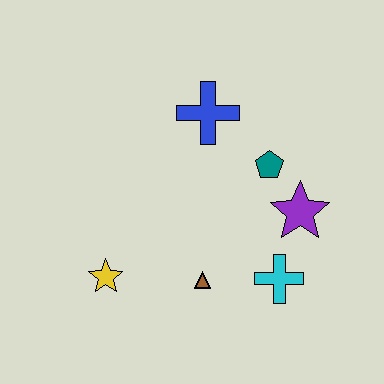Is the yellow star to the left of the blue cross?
Yes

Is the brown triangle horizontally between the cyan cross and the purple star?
No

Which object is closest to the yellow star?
The brown triangle is closest to the yellow star.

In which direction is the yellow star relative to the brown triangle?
The yellow star is to the left of the brown triangle.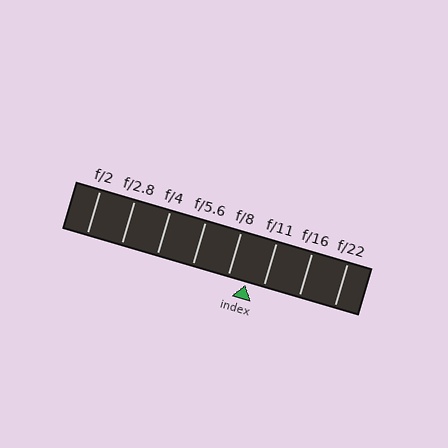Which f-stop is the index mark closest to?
The index mark is closest to f/11.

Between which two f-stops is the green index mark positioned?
The index mark is between f/8 and f/11.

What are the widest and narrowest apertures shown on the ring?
The widest aperture shown is f/2 and the narrowest is f/22.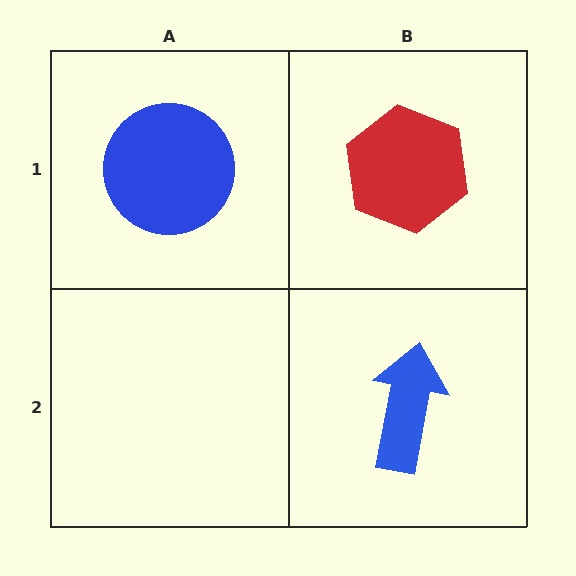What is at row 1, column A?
A blue circle.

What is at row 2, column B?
A blue arrow.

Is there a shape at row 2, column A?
No, that cell is empty.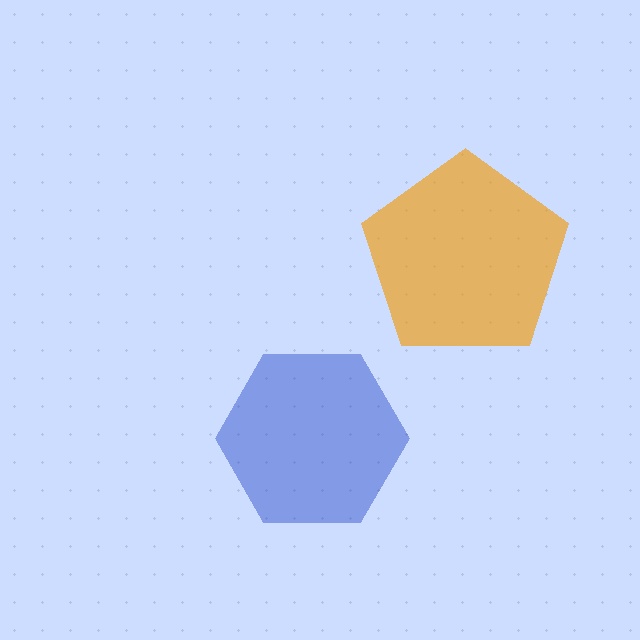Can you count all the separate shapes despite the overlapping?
Yes, there are 2 separate shapes.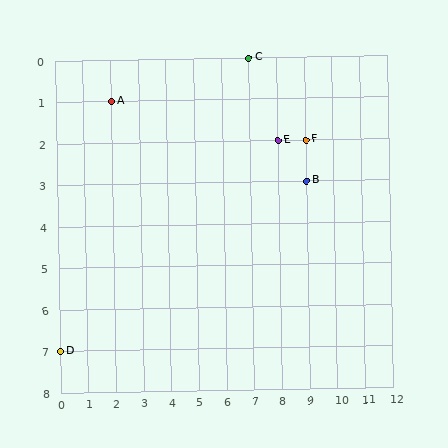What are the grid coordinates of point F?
Point F is at grid coordinates (9, 2).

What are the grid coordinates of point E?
Point E is at grid coordinates (8, 2).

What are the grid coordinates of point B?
Point B is at grid coordinates (9, 3).